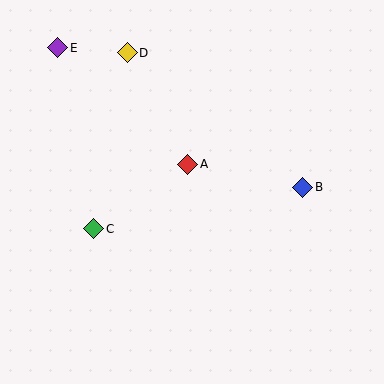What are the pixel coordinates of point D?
Point D is at (127, 53).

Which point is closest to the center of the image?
Point A at (188, 164) is closest to the center.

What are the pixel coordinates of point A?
Point A is at (188, 164).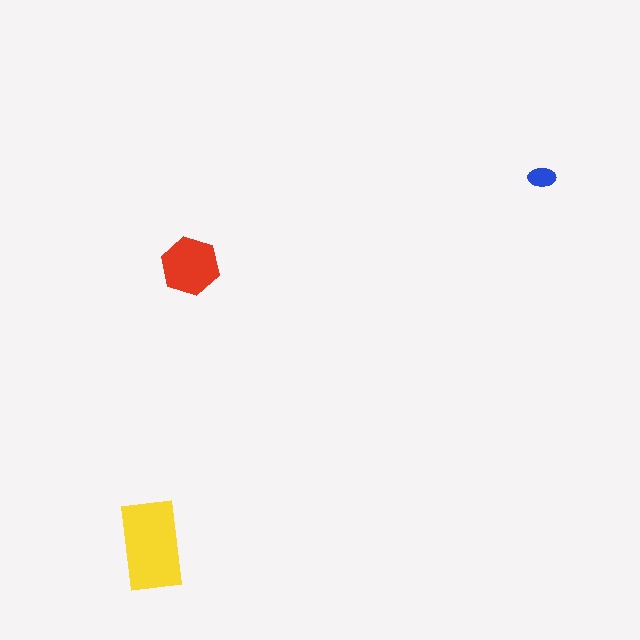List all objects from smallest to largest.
The blue ellipse, the red hexagon, the yellow rectangle.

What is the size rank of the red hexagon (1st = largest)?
2nd.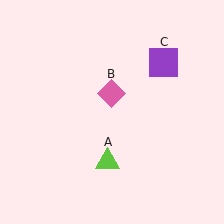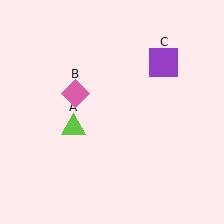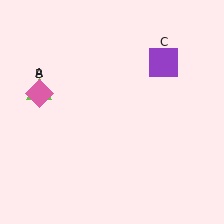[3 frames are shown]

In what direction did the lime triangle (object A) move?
The lime triangle (object A) moved up and to the left.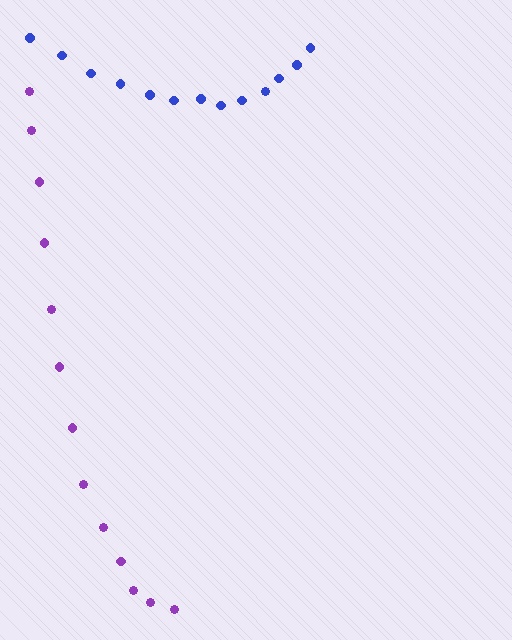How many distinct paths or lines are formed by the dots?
There are 2 distinct paths.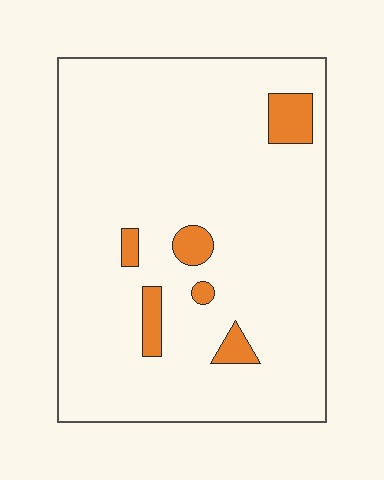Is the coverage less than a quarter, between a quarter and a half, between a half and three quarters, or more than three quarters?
Less than a quarter.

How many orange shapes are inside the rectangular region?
6.